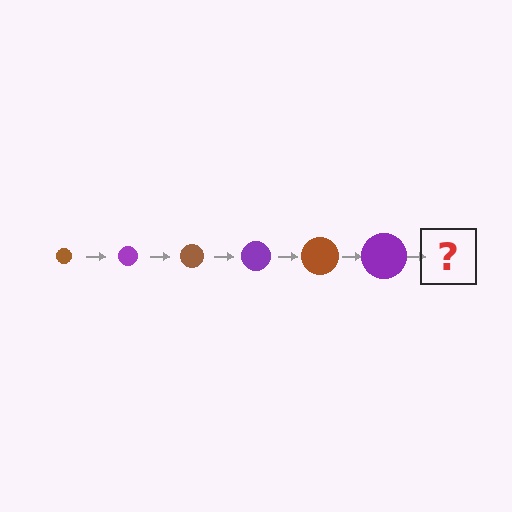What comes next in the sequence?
The next element should be a brown circle, larger than the previous one.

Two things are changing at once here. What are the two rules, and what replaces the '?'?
The two rules are that the circle grows larger each step and the color cycles through brown and purple. The '?' should be a brown circle, larger than the previous one.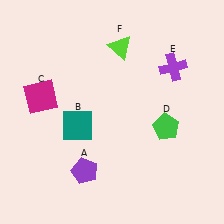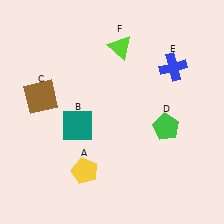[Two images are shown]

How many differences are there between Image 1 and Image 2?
There are 3 differences between the two images.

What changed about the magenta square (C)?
In Image 1, C is magenta. In Image 2, it changed to brown.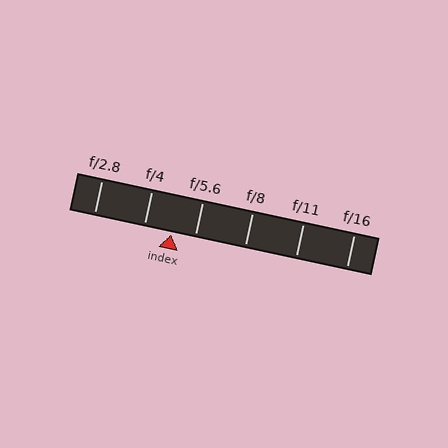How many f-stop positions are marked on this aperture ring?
There are 6 f-stop positions marked.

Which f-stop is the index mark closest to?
The index mark is closest to f/5.6.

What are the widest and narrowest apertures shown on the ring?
The widest aperture shown is f/2.8 and the narrowest is f/16.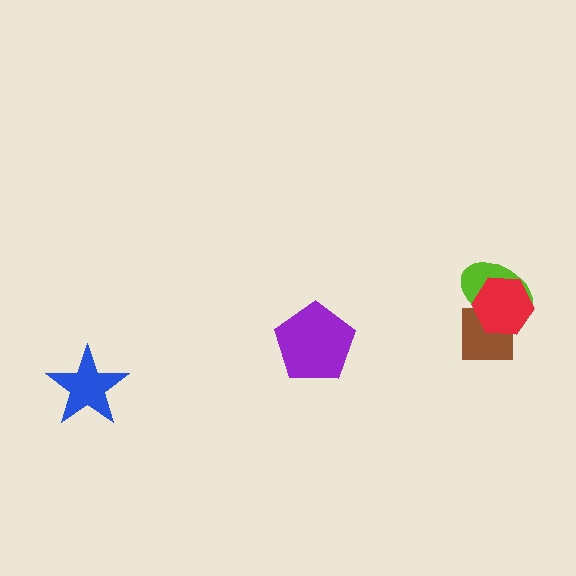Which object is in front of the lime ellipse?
The red hexagon is in front of the lime ellipse.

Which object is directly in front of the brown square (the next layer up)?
The lime ellipse is directly in front of the brown square.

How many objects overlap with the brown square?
2 objects overlap with the brown square.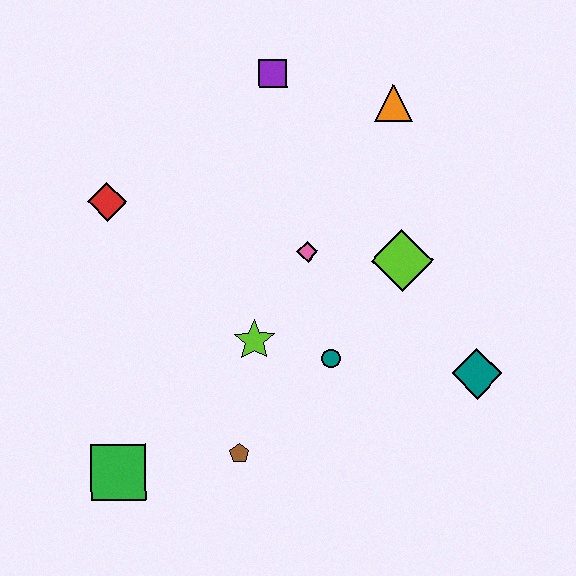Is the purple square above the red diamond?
Yes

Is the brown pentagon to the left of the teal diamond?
Yes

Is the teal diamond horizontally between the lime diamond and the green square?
No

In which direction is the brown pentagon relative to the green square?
The brown pentagon is to the right of the green square.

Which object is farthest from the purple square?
The green square is farthest from the purple square.